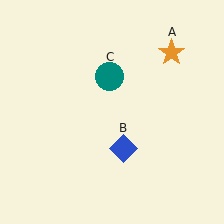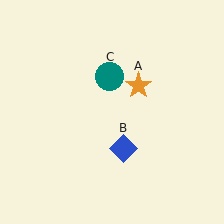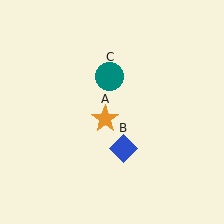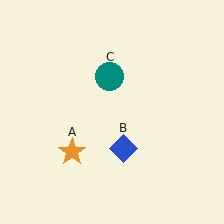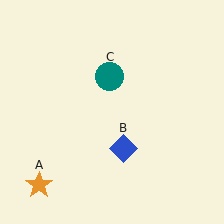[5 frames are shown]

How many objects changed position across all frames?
1 object changed position: orange star (object A).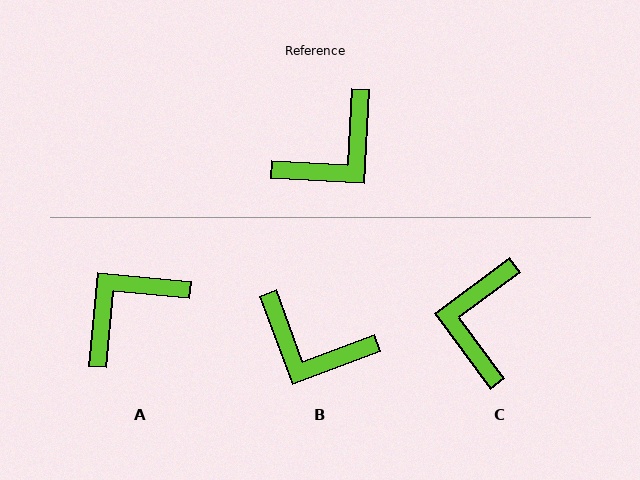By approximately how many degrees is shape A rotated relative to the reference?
Approximately 178 degrees counter-clockwise.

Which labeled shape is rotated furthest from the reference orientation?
A, about 178 degrees away.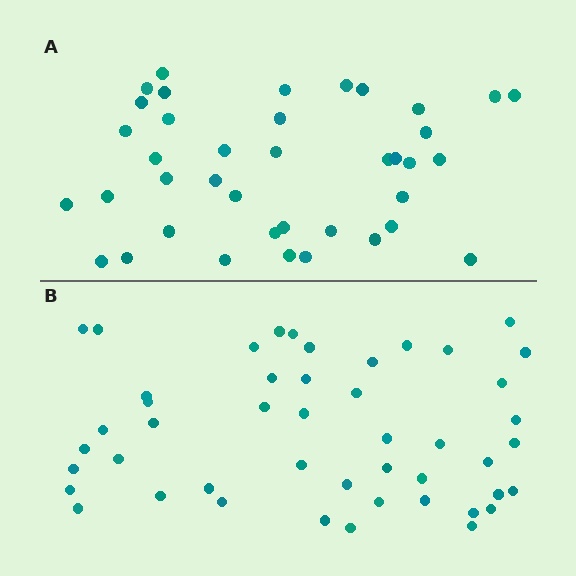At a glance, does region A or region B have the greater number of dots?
Region B (the bottom region) has more dots.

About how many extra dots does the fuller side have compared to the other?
Region B has roughly 8 or so more dots than region A.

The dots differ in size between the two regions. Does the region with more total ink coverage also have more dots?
No. Region A has more total ink coverage because its dots are larger, but region B actually contains more individual dots. Total area can be misleading — the number of items is what matters here.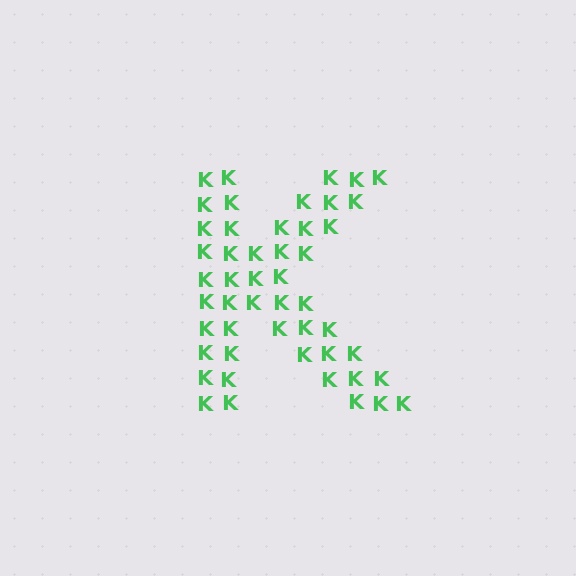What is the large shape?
The large shape is the letter K.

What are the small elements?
The small elements are letter K's.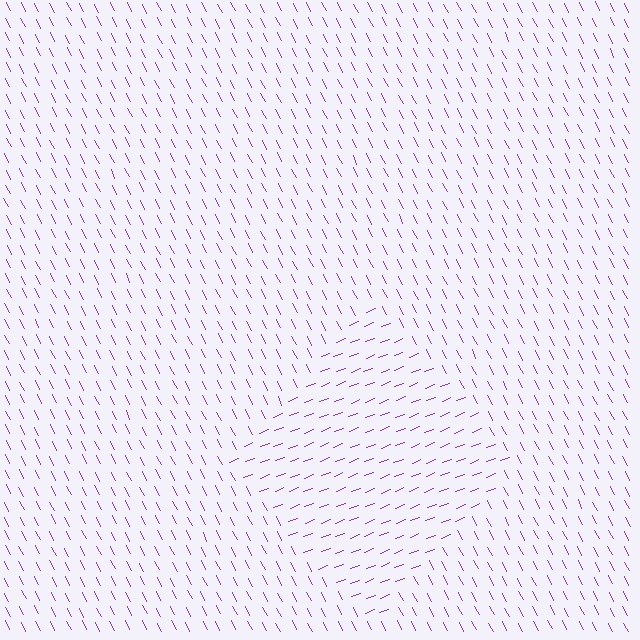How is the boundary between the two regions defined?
The boundary is defined purely by a change in line orientation (approximately 84 degrees difference). All lines are the same color and thickness.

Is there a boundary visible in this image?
Yes, there is a texture boundary formed by a change in line orientation.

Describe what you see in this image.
The image is filled with small purple line segments. A diamond region in the image has lines oriented differently from the surrounding lines, creating a visible texture boundary.